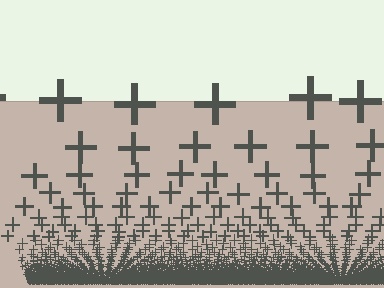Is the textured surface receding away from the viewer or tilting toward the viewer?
The surface appears to tilt toward the viewer. Texture elements get larger and sparser toward the top.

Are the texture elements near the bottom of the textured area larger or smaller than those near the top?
Smaller. The gradient is inverted — elements near the bottom are smaller and denser.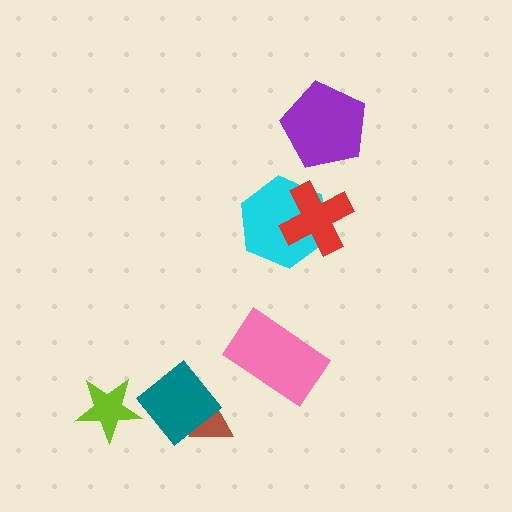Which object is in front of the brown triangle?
The teal diamond is in front of the brown triangle.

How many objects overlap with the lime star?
0 objects overlap with the lime star.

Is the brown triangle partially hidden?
Yes, it is partially covered by another shape.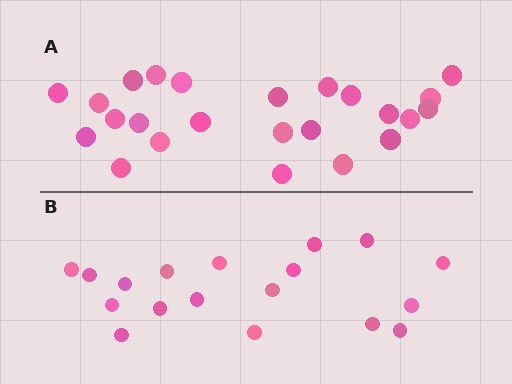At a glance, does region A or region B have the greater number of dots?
Region A (the top region) has more dots.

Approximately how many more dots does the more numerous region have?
Region A has about 6 more dots than region B.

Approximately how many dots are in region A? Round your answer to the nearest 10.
About 20 dots. (The exact count is 24, which rounds to 20.)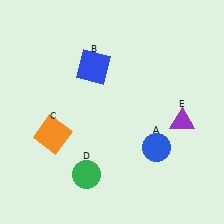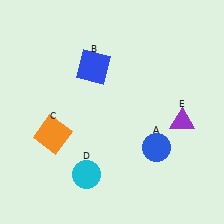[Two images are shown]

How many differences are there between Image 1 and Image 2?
There is 1 difference between the two images.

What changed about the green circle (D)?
In Image 1, D is green. In Image 2, it changed to cyan.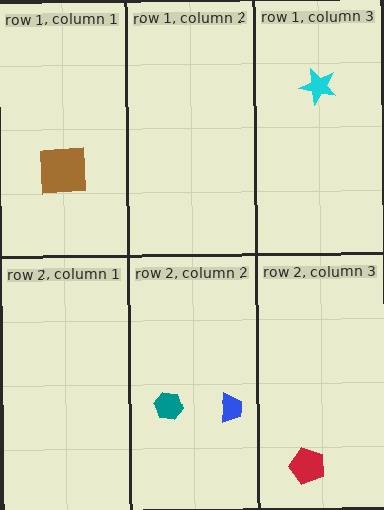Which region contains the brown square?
The row 1, column 1 region.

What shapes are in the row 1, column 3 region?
The cyan star.